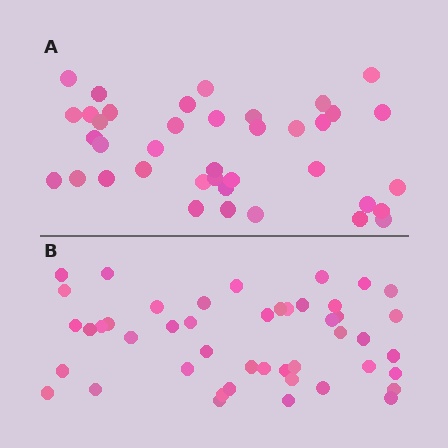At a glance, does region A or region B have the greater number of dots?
Region B (the bottom region) has more dots.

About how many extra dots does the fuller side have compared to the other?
Region B has roughly 8 or so more dots than region A.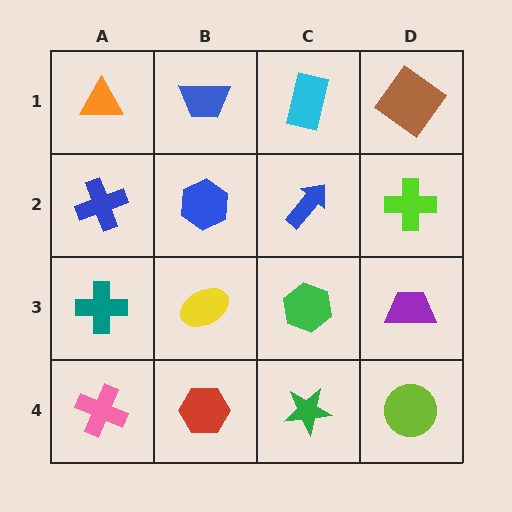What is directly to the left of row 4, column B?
A pink cross.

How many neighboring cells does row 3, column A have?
3.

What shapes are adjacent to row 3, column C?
A blue arrow (row 2, column C), a green star (row 4, column C), a yellow ellipse (row 3, column B), a purple trapezoid (row 3, column D).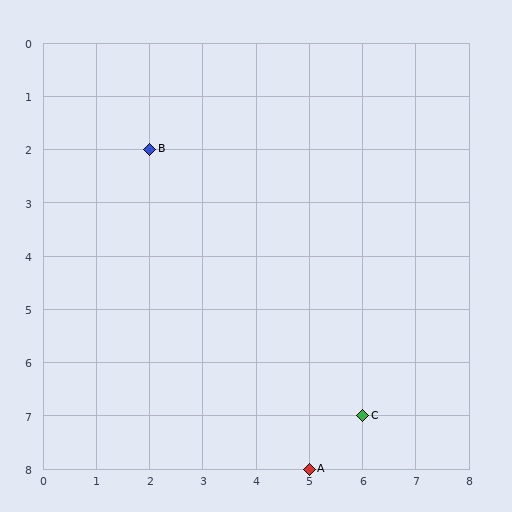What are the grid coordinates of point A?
Point A is at grid coordinates (5, 8).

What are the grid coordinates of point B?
Point B is at grid coordinates (2, 2).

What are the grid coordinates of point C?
Point C is at grid coordinates (6, 7).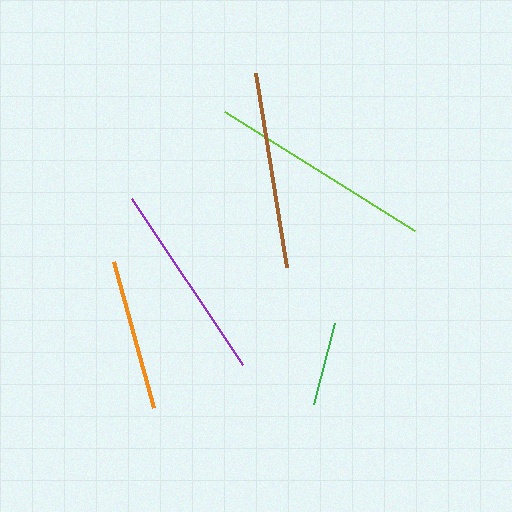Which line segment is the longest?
The lime line is the longest at approximately 224 pixels.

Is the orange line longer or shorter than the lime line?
The lime line is longer than the orange line.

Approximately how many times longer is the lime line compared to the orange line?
The lime line is approximately 1.5 times the length of the orange line.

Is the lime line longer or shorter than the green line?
The lime line is longer than the green line.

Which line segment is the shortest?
The green line is the shortest at approximately 85 pixels.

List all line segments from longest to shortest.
From longest to shortest: lime, purple, brown, orange, green.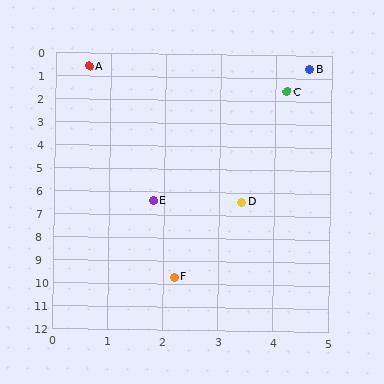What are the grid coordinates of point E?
Point E is at approximately (1.8, 6.4).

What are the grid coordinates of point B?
Point B is at approximately (4.6, 0.6).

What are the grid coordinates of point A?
Point A is at approximately (0.6, 0.6).